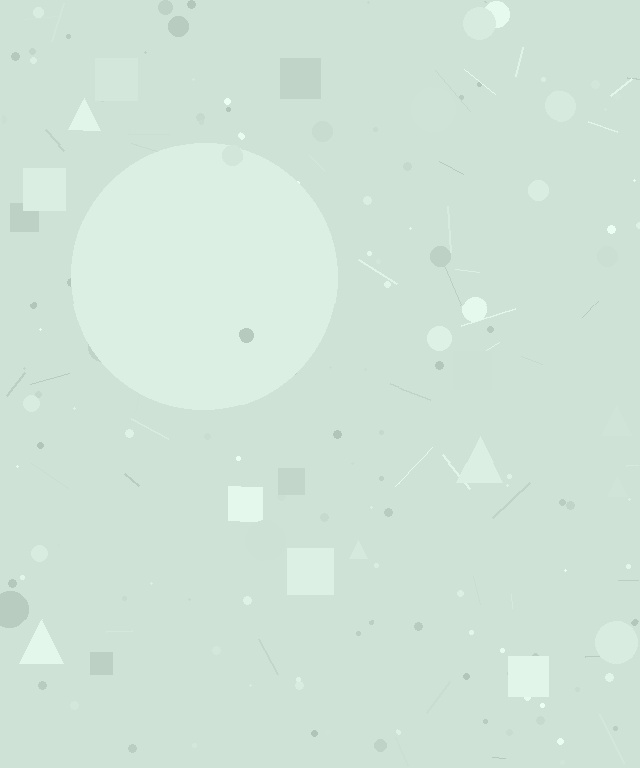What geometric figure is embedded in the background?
A circle is embedded in the background.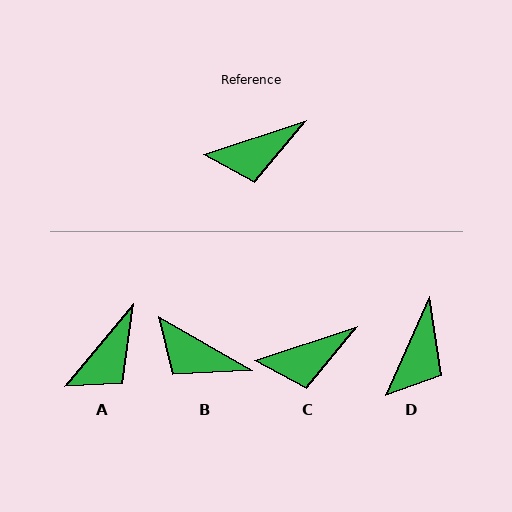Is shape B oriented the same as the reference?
No, it is off by about 48 degrees.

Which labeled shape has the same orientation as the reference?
C.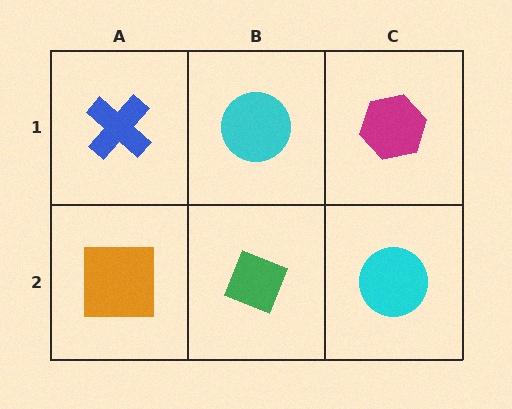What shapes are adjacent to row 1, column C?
A cyan circle (row 2, column C), a cyan circle (row 1, column B).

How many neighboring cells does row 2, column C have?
2.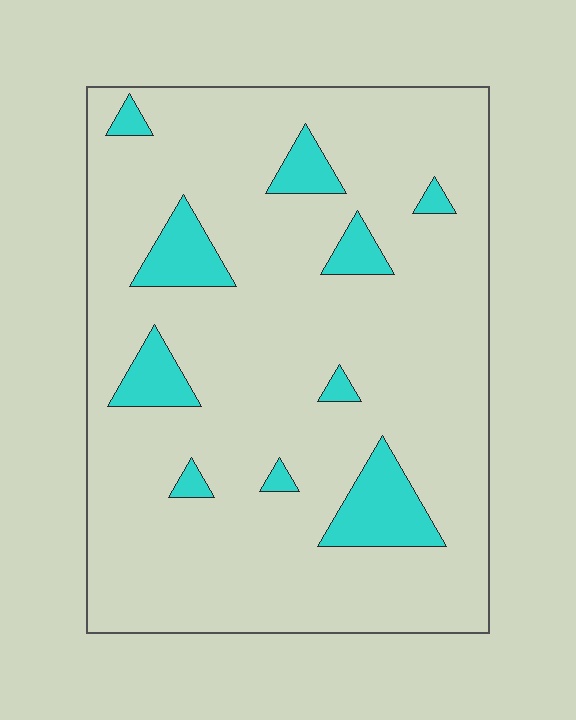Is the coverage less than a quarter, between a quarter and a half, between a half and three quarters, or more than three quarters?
Less than a quarter.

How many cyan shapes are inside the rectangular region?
10.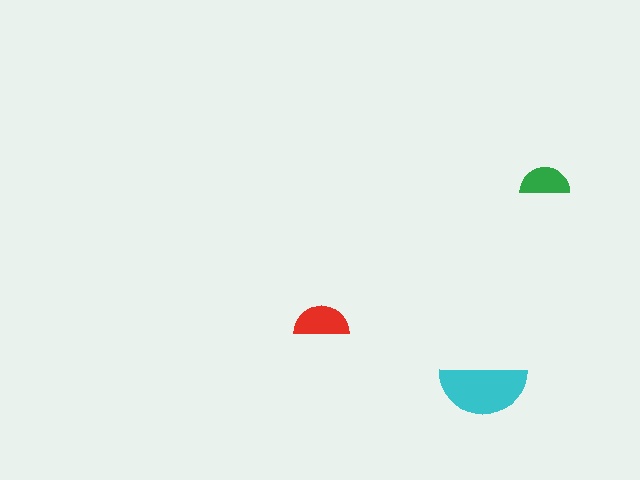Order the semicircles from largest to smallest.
the cyan one, the red one, the green one.